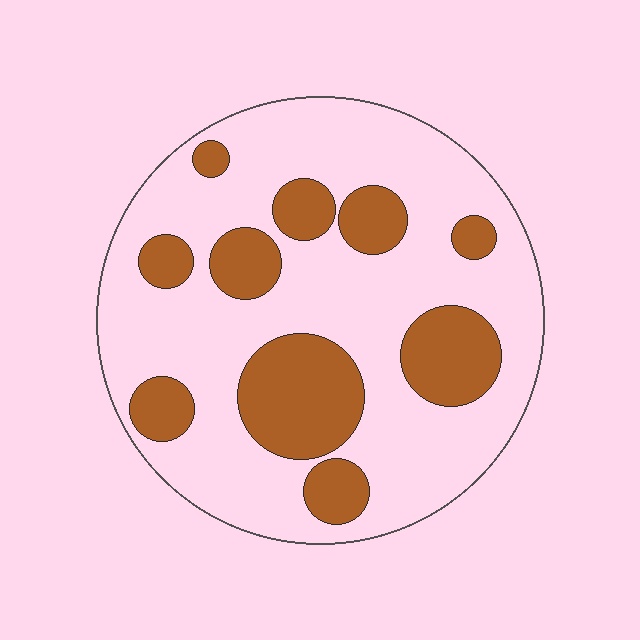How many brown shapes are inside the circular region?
10.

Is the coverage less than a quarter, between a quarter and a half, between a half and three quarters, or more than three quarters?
Between a quarter and a half.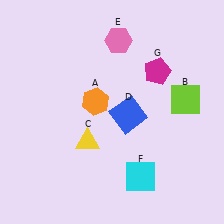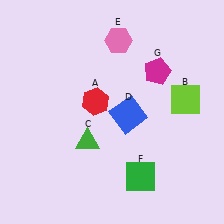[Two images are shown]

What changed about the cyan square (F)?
In Image 1, F is cyan. In Image 2, it changed to green.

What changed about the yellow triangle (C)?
In Image 1, C is yellow. In Image 2, it changed to green.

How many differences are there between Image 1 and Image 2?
There are 3 differences between the two images.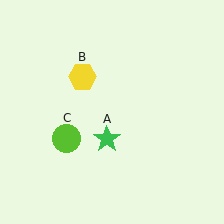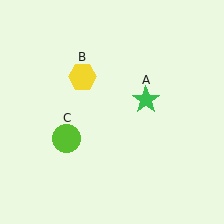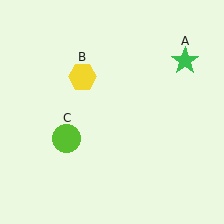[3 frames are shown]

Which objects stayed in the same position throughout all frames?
Yellow hexagon (object B) and lime circle (object C) remained stationary.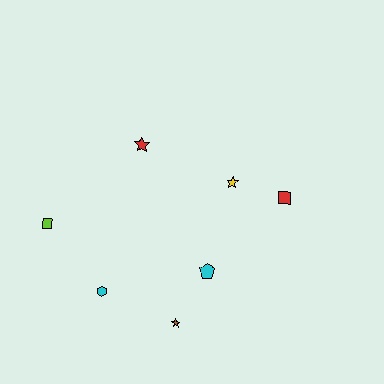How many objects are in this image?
There are 7 objects.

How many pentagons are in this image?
There is 1 pentagon.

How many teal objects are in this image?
There are no teal objects.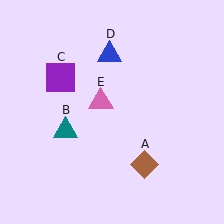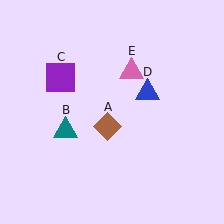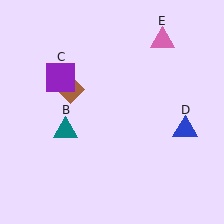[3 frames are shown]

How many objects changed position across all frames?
3 objects changed position: brown diamond (object A), blue triangle (object D), pink triangle (object E).